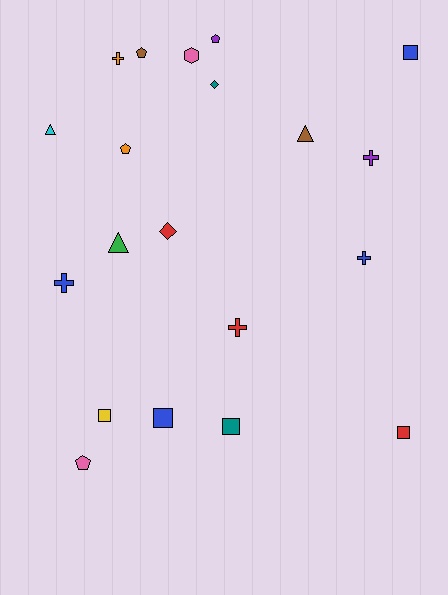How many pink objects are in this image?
There are 2 pink objects.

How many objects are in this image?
There are 20 objects.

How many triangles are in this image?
There are 3 triangles.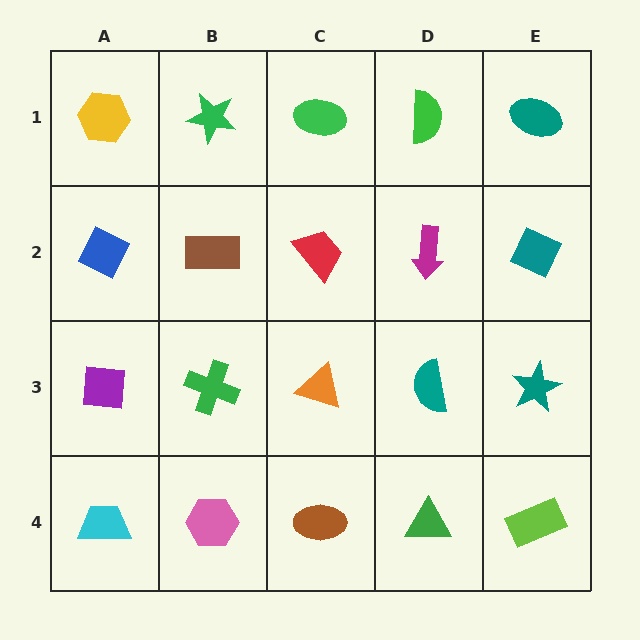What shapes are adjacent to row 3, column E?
A teal diamond (row 2, column E), a lime rectangle (row 4, column E), a teal semicircle (row 3, column D).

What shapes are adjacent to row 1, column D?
A magenta arrow (row 2, column D), a green ellipse (row 1, column C), a teal ellipse (row 1, column E).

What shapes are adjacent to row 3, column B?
A brown rectangle (row 2, column B), a pink hexagon (row 4, column B), a purple square (row 3, column A), an orange triangle (row 3, column C).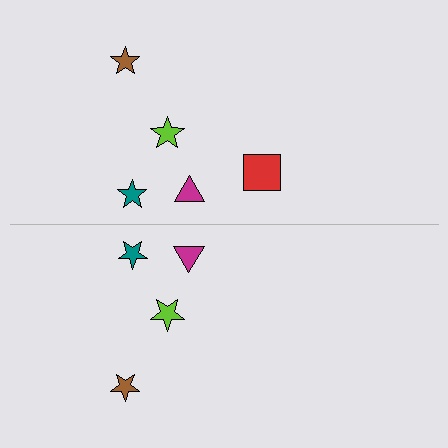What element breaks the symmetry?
A red square is missing from the bottom side.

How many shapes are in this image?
There are 9 shapes in this image.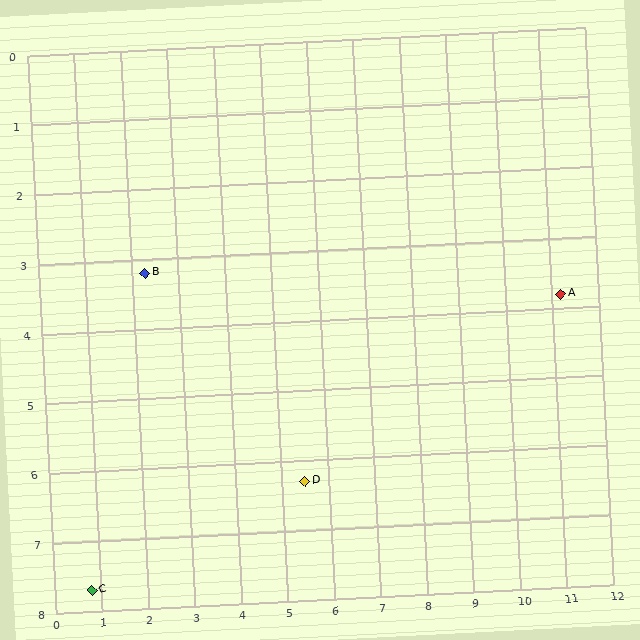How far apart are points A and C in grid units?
Points A and C are about 11.1 grid units apart.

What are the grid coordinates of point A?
Point A is at approximately (11.2, 3.8).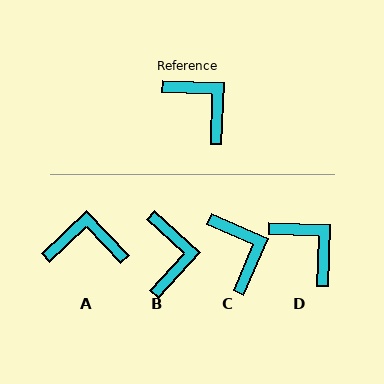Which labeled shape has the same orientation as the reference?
D.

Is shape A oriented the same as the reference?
No, it is off by about 46 degrees.